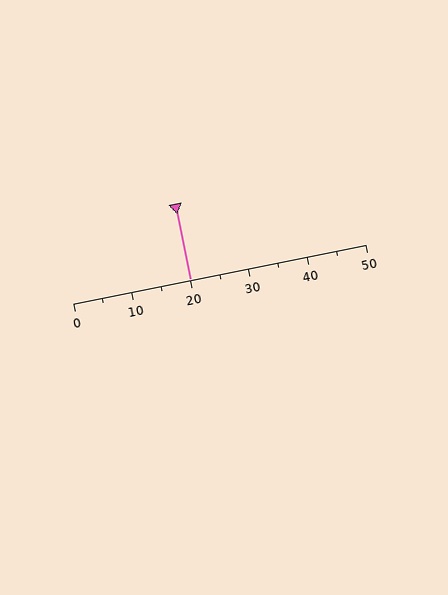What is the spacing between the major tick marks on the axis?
The major ticks are spaced 10 apart.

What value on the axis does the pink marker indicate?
The marker indicates approximately 20.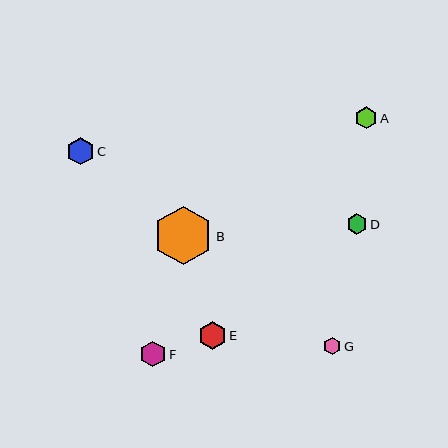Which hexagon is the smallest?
Hexagon G is the smallest with a size of approximately 17 pixels.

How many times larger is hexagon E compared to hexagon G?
Hexagon E is approximately 1.6 times the size of hexagon G.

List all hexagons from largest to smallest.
From largest to smallest: B, C, E, F, A, D, G.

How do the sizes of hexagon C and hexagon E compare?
Hexagon C and hexagon E are approximately the same size.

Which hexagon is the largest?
Hexagon B is the largest with a size of approximately 59 pixels.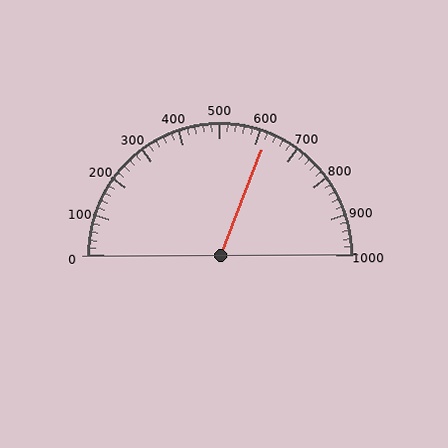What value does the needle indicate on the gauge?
The needle indicates approximately 620.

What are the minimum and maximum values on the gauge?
The gauge ranges from 0 to 1000.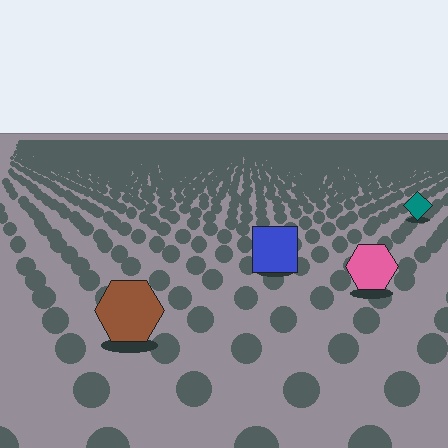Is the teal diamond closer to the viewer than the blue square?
No. The blue square is closer — you can tell from the texture gradient: the ground texture is coarser near it.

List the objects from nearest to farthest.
From nearest to farthest: the brown hexagon, the pink hexagon, the blue square, the teal diamond.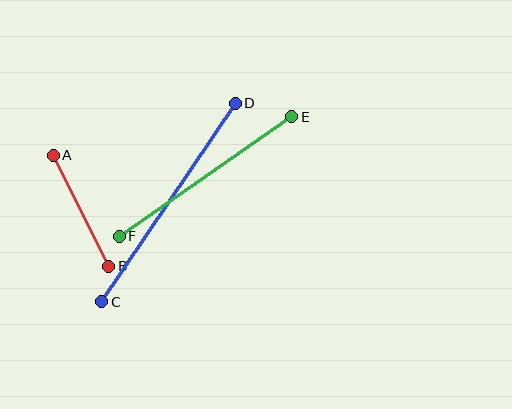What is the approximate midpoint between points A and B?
The midpoint is at approximately (81, 211) pixels.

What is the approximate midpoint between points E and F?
The midpoint is at approximately (206, 177) pixels.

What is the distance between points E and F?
The distance is approximately 209 pixels.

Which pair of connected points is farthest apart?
Points C and D are farthest apart.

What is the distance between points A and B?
The distance is approximately 124 pixels.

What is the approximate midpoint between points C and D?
The midpoint is at approximately (169, 202) pixels.